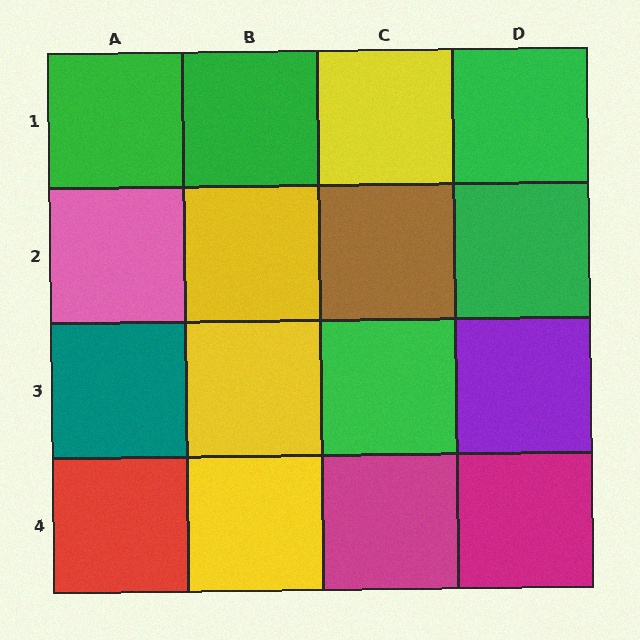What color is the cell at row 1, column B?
Green.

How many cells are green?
5 cells are green.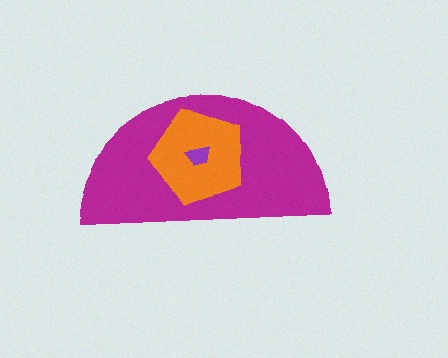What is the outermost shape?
The magenta semicircle.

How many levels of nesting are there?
3.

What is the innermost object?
The purple trapezoid.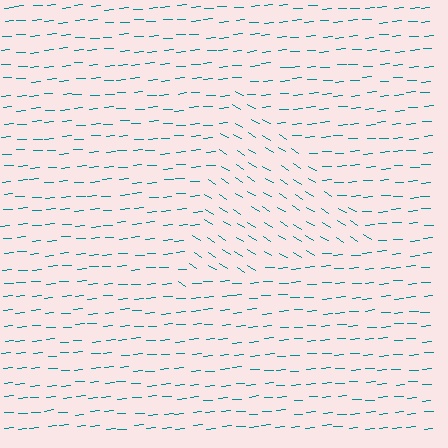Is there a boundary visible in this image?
Yes, there is a texture boundary formed by a change in line orientation.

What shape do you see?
I see a triangle.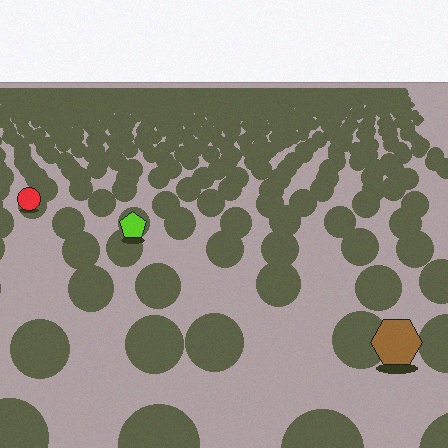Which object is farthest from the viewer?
The red circle is farthest from the viewer. It appears smaller and the ground texture around it is denser.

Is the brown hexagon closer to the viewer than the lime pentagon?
Yes. The brown hexagon is closer — you can tell from the texture gradient: the ground texture is coarser near it.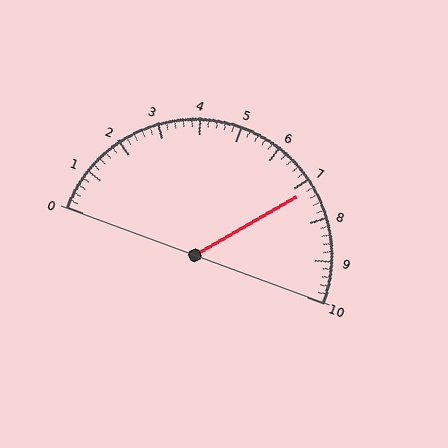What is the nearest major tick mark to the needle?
The nearest major tick mark is 7.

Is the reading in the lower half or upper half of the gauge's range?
The reading is in the upper half of the range (0 to 10).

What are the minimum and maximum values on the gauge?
The gauge ranges from 0 to 10.